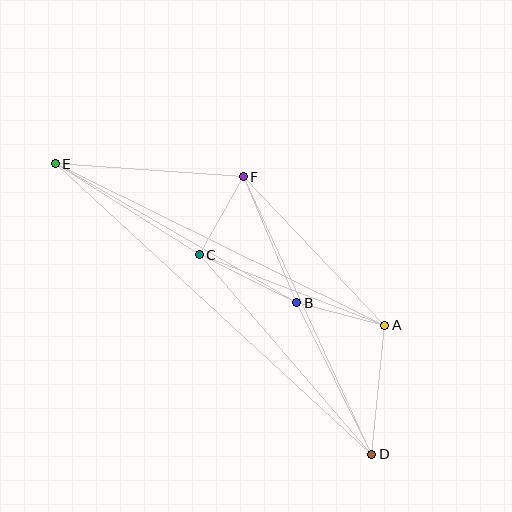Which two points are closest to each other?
Points C and F are closest to each other.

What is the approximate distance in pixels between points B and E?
The distance between B and E is approximately 278 pixels.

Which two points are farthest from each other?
Points D and E are farthest from each other.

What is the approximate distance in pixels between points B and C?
The distance between B and C is approximately 108 pixels.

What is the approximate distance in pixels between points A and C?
The distance between A and C is approximately 198 pixels.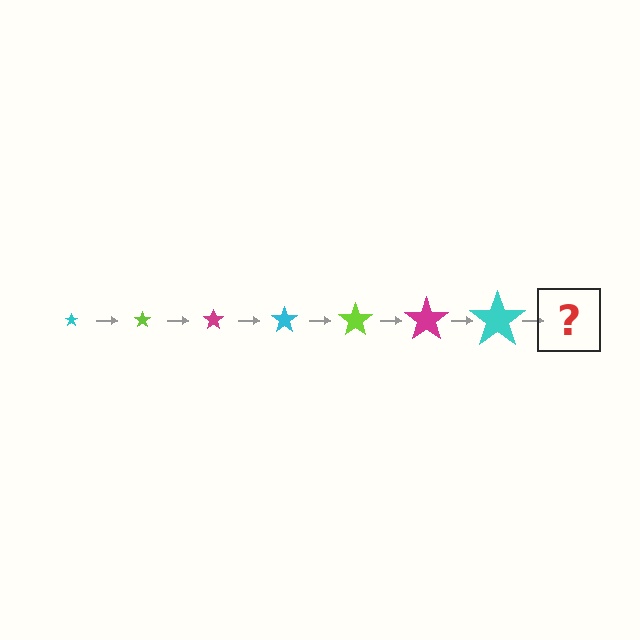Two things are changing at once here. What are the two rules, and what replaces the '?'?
The two rules are that the star grows larger each step and the color cycles through cyan, lime, and magenta. The '?' should be a lime star, larger than the previous one.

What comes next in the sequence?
The next element should be a lime star, larger than the previous one.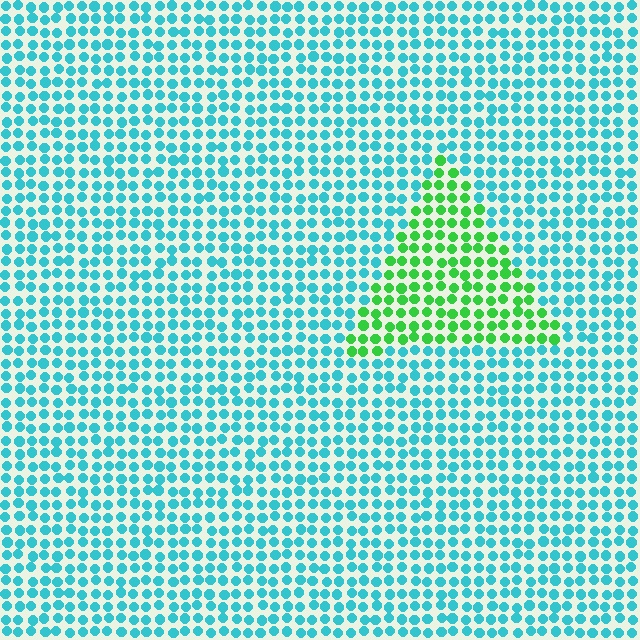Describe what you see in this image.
The image is filled with small cyan elements in a uniform arrangement. A triangle-shaped region is visible where the elements are tinted to a slightly different hue, forming a subtle color boundary.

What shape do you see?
I see a triangle.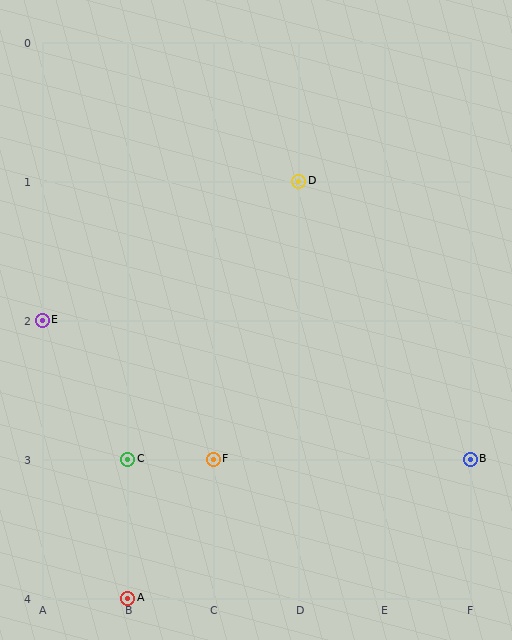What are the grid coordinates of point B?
Point B is at grid coordinates (F, 3).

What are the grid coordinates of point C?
Point C is at grid coordinates (B, 3).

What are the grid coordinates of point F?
Point F is at grid coordinates (C, 3).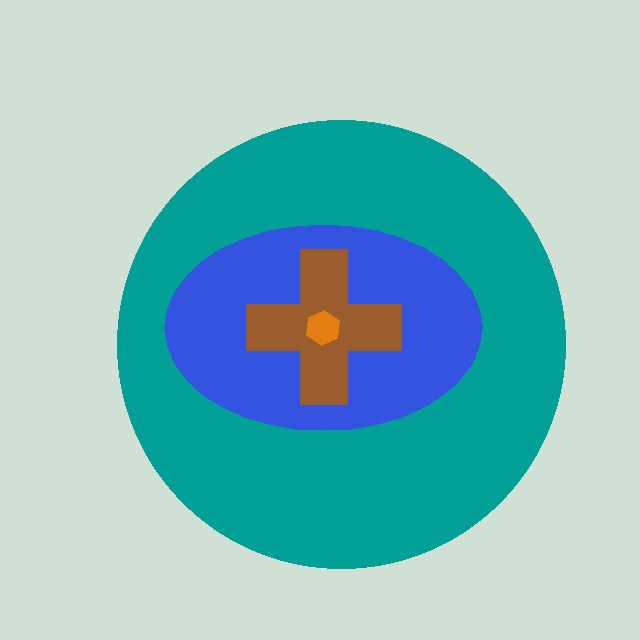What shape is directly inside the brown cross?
The orange hexagon.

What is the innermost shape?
The orange hexagon.